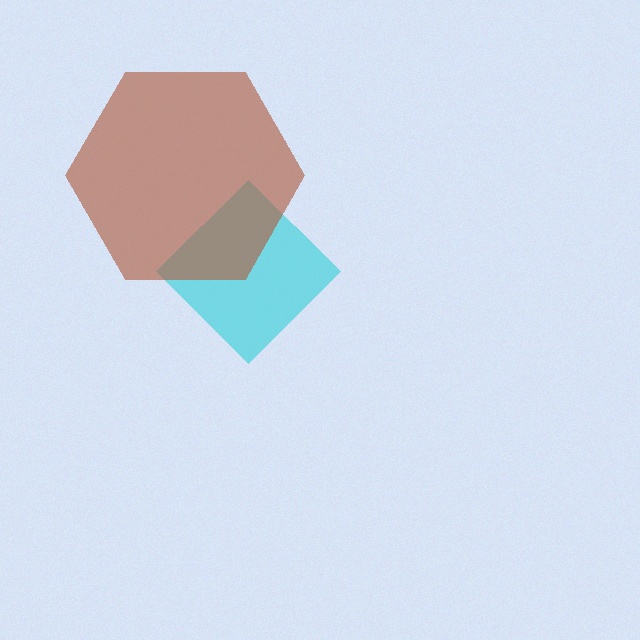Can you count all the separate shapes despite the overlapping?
Yes, there are 2 separate shapes.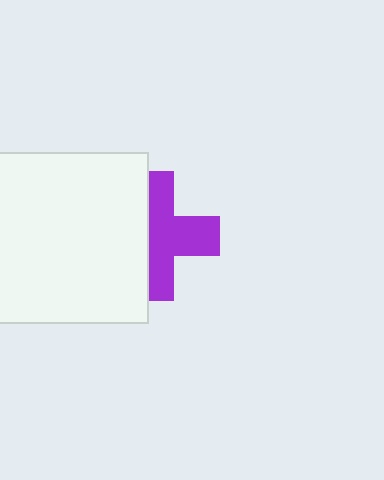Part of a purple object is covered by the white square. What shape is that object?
It is a cross.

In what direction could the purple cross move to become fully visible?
The purple cross could move right. That would shift it out from behind the white square entirely.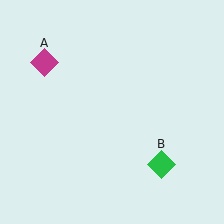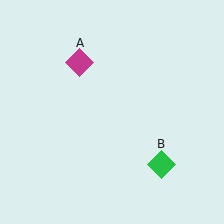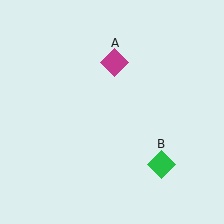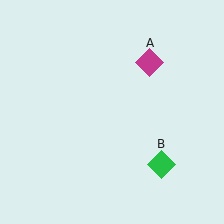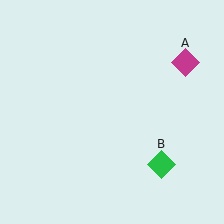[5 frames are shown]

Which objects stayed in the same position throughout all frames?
Green diamond (object B) remained stationary.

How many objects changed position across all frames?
1 object changed position: magenta diamond (object A).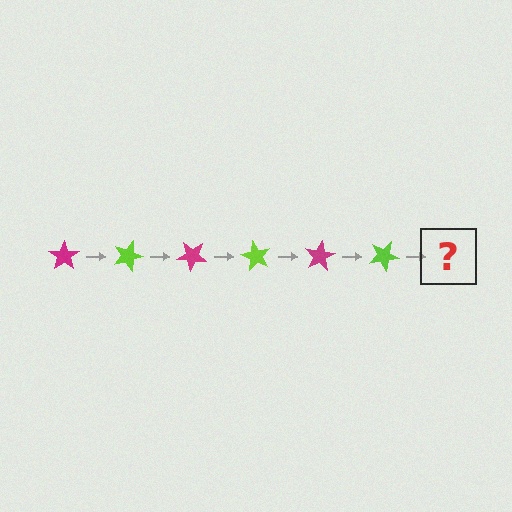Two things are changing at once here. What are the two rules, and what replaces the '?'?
The two rules are that it rotates 20 degrees each step and the color cycles through magenta and lime. The '?' should be a magenta star, rotated 120 degrees from the start.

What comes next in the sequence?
The next element should be a magenta star, rotated 120 degrees from the start.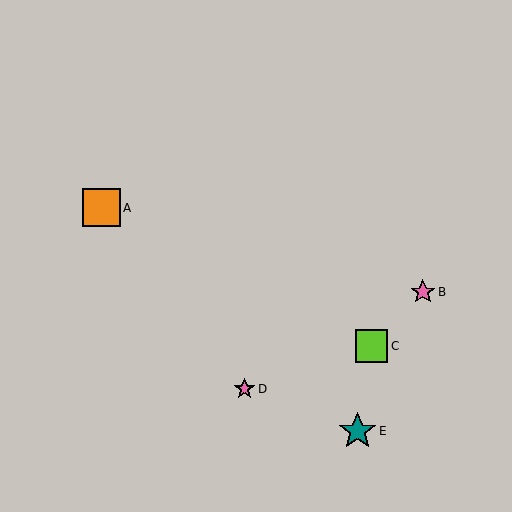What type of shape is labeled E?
Shape E is a teal star.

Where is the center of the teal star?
The center of the teal star is at (357, 431).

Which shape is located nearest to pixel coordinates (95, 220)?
The orange square (labeled A) at (102, 208) is nearest to that location.